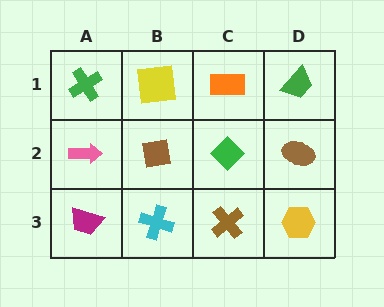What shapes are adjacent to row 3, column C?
A green diamond (row 2, column C), a cyan cross (row 3, column B), a yellow hexagon (row 3, column D).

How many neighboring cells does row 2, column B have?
4.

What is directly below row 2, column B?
A cyan cross.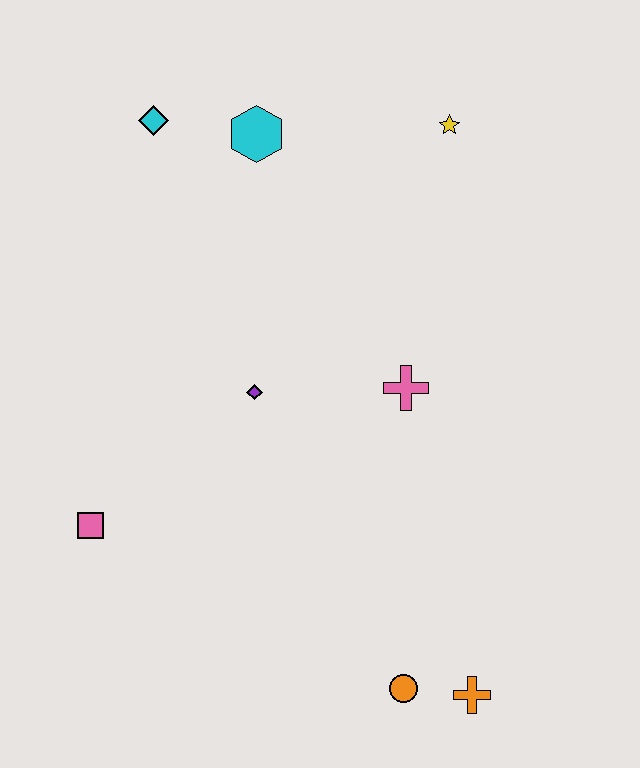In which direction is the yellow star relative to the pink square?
The yellow star is above the pink square.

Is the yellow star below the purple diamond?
No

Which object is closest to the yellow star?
The cyan hexagon is closest to the yellow star.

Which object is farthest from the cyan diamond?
The orange cross is farthest from the cyan diamond.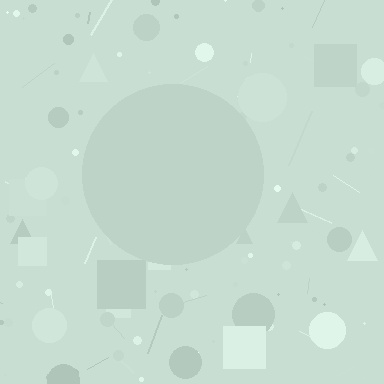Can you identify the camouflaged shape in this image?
The camouflaged shape is a circle.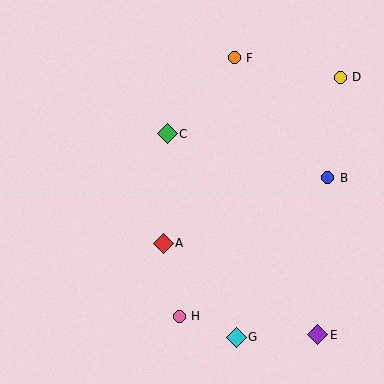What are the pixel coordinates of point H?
Point H is at (179, 316).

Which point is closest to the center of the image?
Point A at (163, 243) is closest to the center.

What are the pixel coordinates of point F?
Point F is at (234, 58).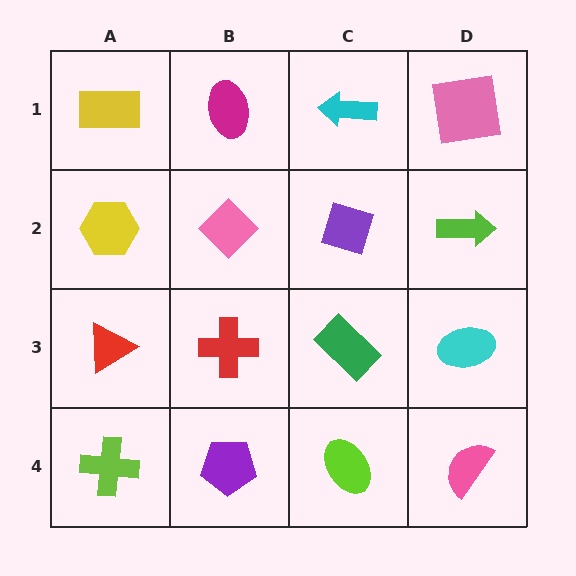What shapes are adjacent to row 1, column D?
A lime arrow (row 2, column D), a cyan arrow (row 1, column C).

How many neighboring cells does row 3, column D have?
3.